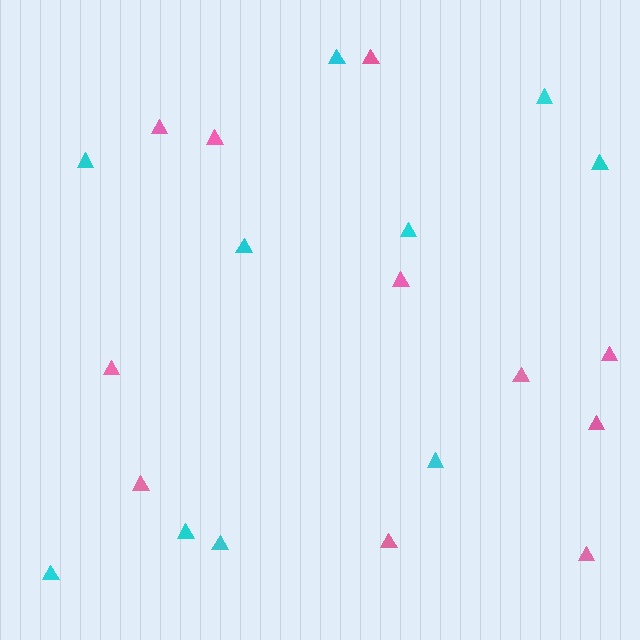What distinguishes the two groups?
There are 2 groups: one group of pink triangles (11) and one group of cyan triangles (10).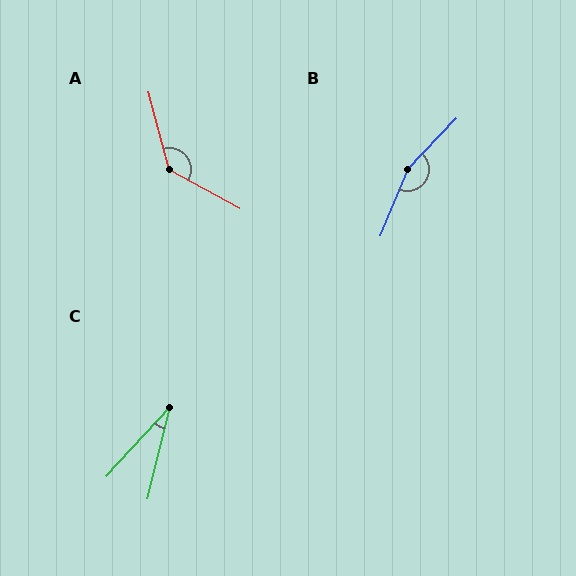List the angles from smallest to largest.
C (28°), A (133°), B (159°).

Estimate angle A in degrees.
Approximately 133 degrees.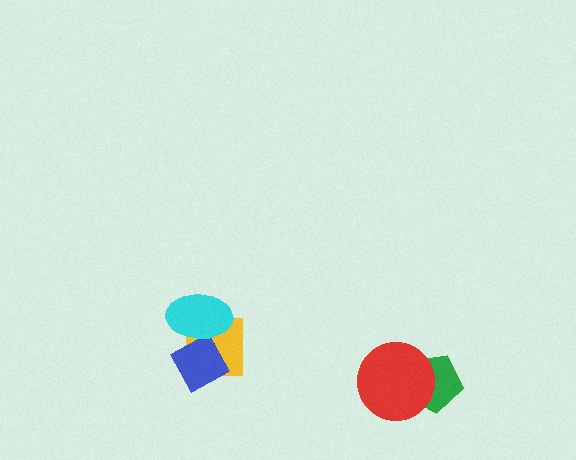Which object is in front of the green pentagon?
The red circle is in front of the green pentagon.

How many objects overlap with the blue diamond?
2 objects overlap with the blue diamond.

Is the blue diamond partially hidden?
Yes, it is partially covered by another shape.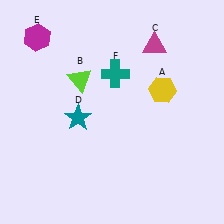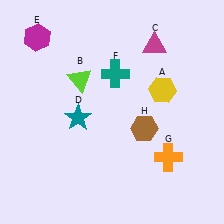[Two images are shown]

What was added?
An orange cross (G), a brown hexagon (H) were added in Image 2.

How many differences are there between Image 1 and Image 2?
There are 2 differences between the two images.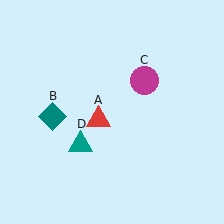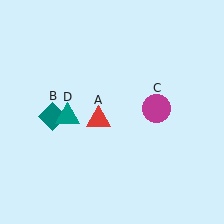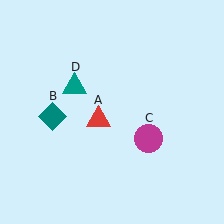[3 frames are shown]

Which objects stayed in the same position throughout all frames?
Red triangle (object A) and teal diamond (object B) remained stationary.